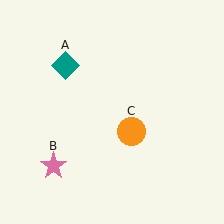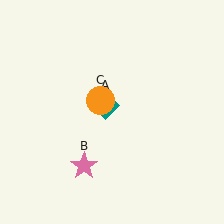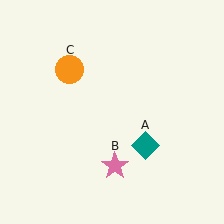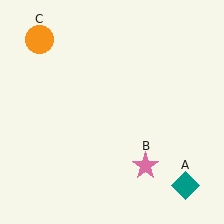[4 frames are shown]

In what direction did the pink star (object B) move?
The pink star (object B) moved right.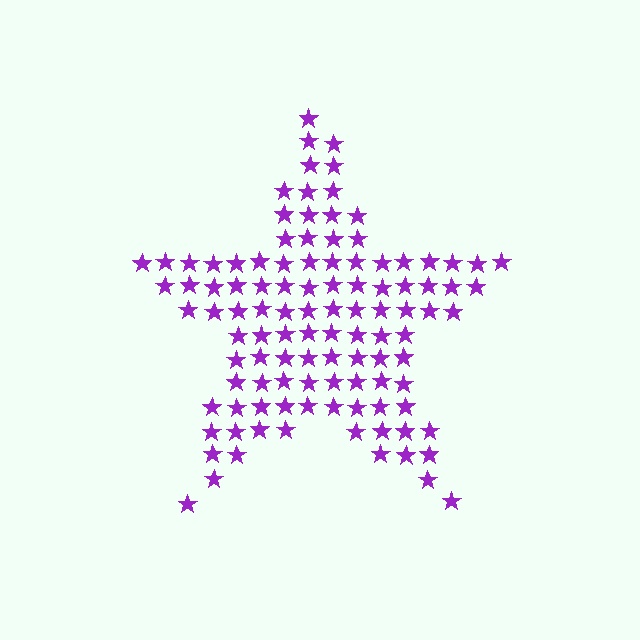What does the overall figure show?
The overall figure shows a star.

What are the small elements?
The small elements are stars.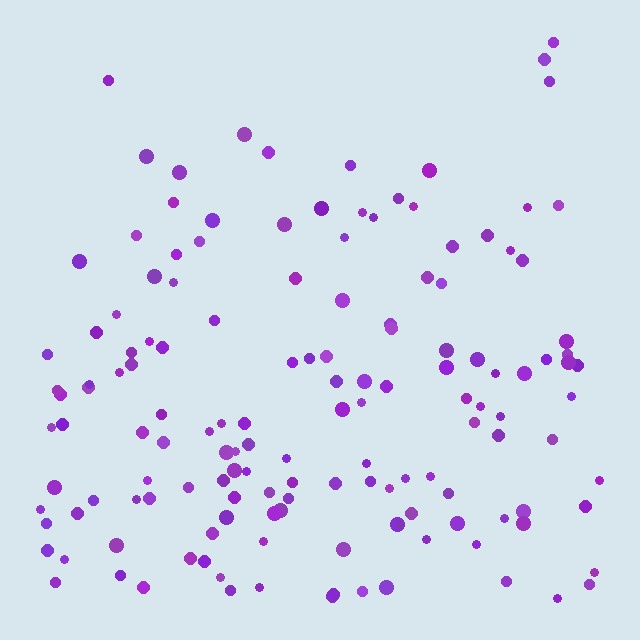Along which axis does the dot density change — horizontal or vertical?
Vertical.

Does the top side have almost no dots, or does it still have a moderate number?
Still a moderate number, just noticeably fewer than the bottom.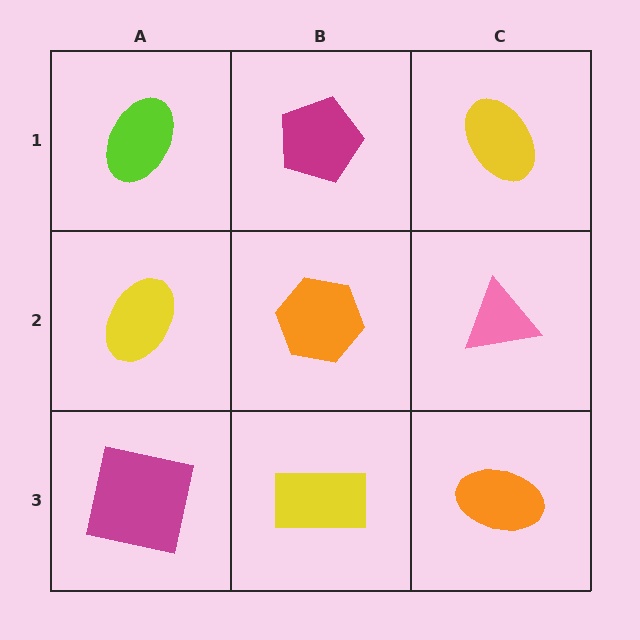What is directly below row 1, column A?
A yellow ellipse.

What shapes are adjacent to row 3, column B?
An orange hexagon (row 2, column B), a magenta square (row 3, column A), an orange ellipse (row 3, column C).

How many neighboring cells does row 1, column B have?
3.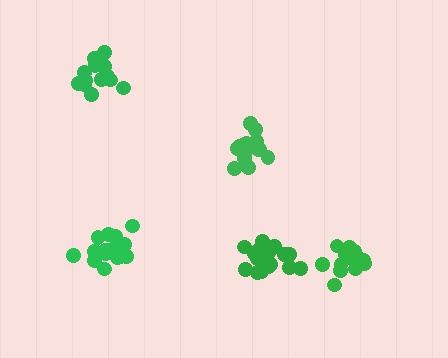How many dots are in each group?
Group 1: 18 dots, Group 2: 16 dots, Group 3: 17 dots, Group 4: 18 dots, Group 5: 15 dots (84 total).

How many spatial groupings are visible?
There are 5 spatial groupings.